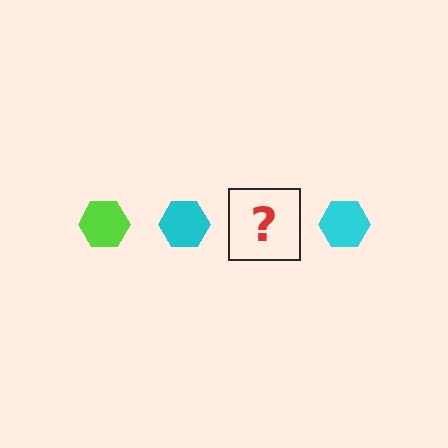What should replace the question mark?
The question mark should be replaced with a lime hexagon.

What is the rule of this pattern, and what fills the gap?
The rule is that the pattern cycles through lime, cyan hexagons. The gap should be filled with a lime hexagon.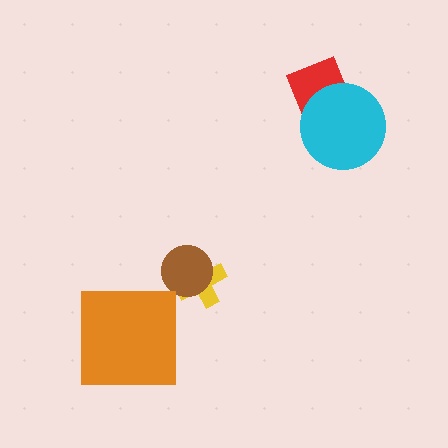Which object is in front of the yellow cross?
The brown circle is in front of the yellow cross.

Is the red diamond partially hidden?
Yes, it is partially covered by another shape.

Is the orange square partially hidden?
No, no other shape covers it.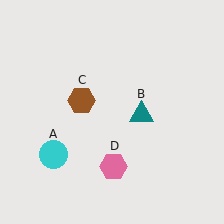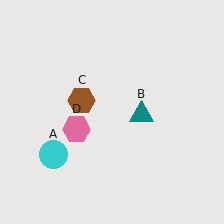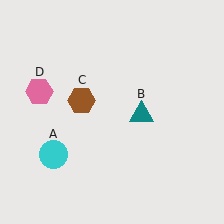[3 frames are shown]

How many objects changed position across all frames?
1 object changed position: pink hexagon (object D).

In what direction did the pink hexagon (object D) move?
The pink hexagon (object D) moved up and to the left.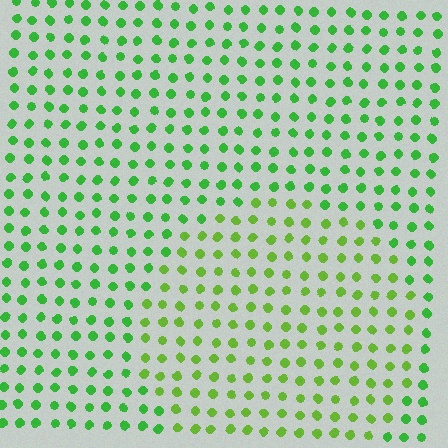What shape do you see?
I see a circle.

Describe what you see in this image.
The image is filled with small green elements in a uniform arrangement. A circle-shaped region is visible where the elements are tinted to a slightly different hue, forming a subtle color boundary.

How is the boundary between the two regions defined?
The boundary is defined purely by a slight shift in hue (about 25 degrees). Spacing, size, and orientation are identical on both sides.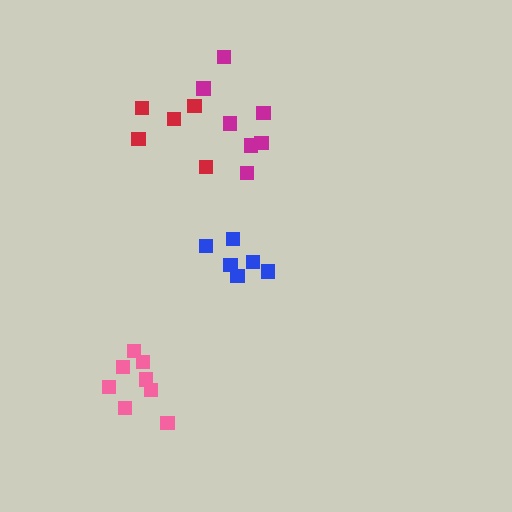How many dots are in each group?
Group 1: 6 dots, Group 2: 7 dots, Group 3: 8 dots, Group 4: 5 dots (26 total).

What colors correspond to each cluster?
The clusters are colored: blue, magenta, pink, red.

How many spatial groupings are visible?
There are 4 spatial groupings.